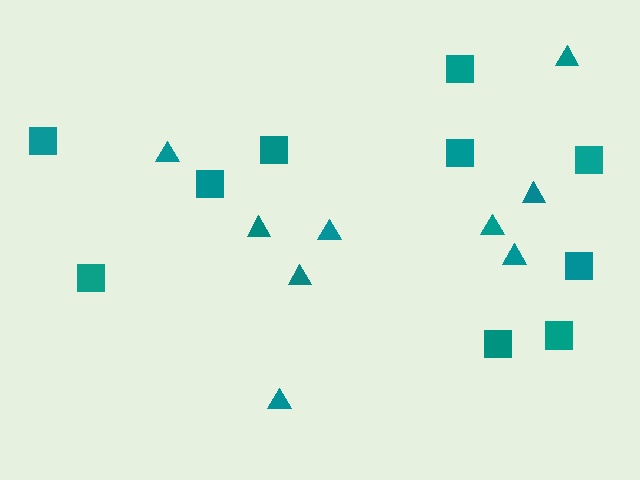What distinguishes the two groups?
There are 2 groups: one group of squares (10) and one group of triangles (9).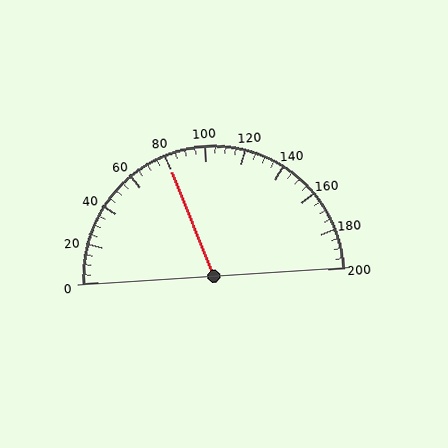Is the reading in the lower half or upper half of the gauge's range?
The reading is in the lower half of the range (0 to 200).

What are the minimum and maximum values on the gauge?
The gauge ranges from 0 to 200.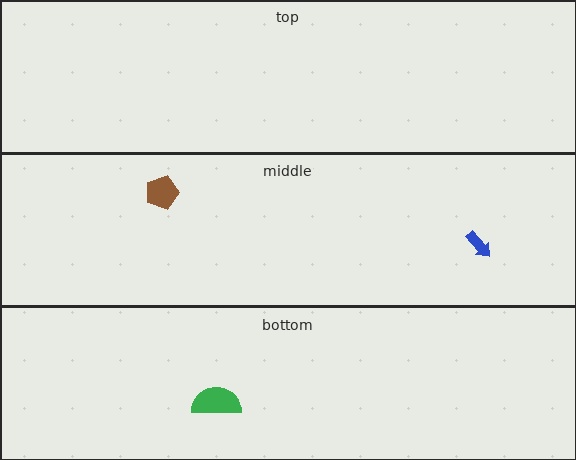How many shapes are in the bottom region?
1.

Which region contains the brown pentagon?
The middle region.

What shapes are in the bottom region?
The green semicircle.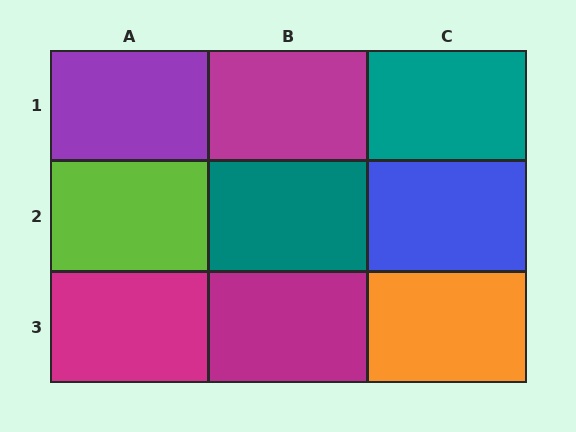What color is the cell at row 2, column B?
Teal.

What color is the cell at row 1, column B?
Magenta.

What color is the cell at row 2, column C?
Blue.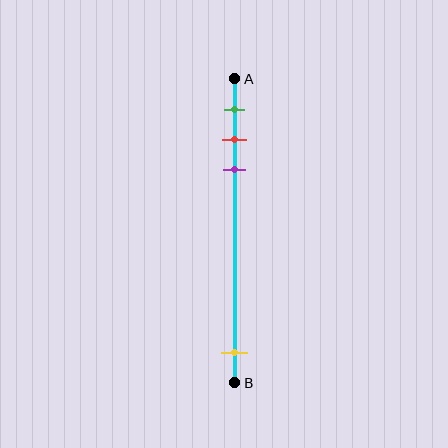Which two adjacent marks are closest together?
The red and purple marks are the closest adjacent pair.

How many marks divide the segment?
There are 4 marks dividing the segment.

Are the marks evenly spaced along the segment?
No, the marks are not evenly spaced.